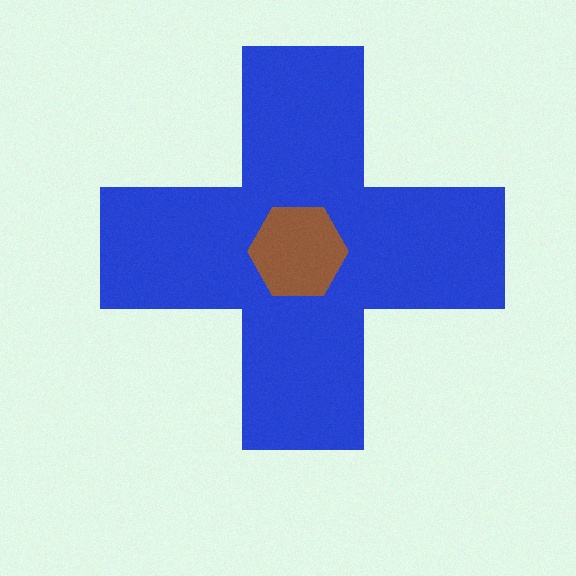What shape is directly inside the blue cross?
The brown hexagon.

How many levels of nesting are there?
2.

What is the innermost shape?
The brown hexagon.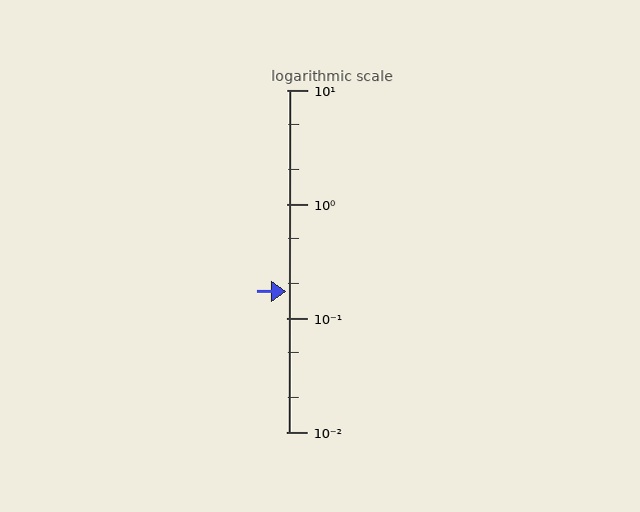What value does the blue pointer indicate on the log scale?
The pointer indicates approximately 0.17.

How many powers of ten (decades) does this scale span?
The scale spans 3 decades, from 0.01 to 10.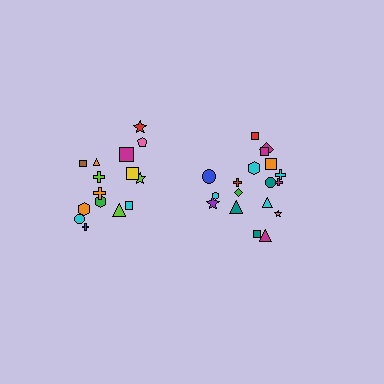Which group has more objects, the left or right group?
The right group.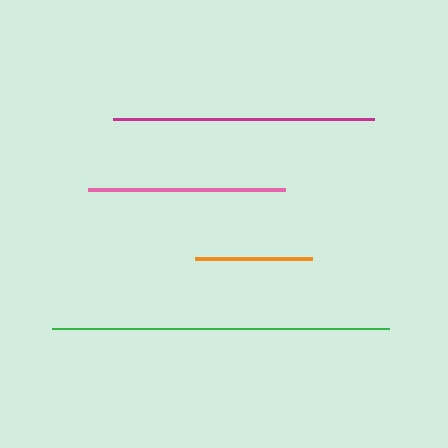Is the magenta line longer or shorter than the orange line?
The magenta line is longer than the orange line.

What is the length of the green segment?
The green segment is approximately 337 pixels long.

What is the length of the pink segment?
The pink segment is approximately 198 pixels long.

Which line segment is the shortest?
The orange line is the shortest at approximately 117 pixels.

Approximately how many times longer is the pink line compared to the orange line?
The pink line is approximately 1.7 times the length of the orange line.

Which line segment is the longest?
The green line is the longest at approximately 337 pixels.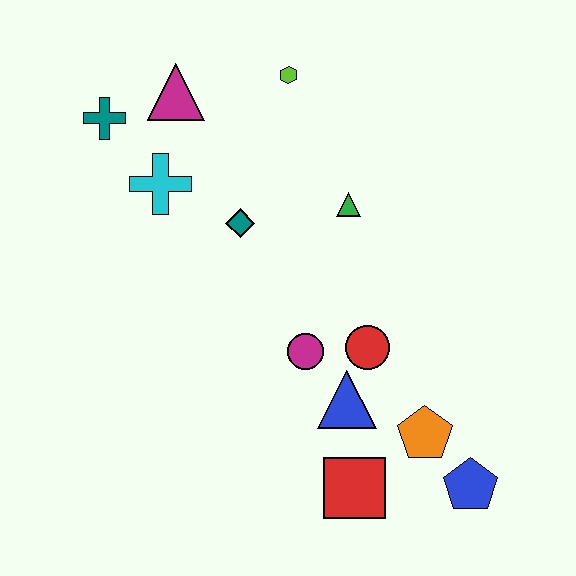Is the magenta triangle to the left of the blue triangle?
Yes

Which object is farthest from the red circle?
The teal cross is farthest from the red circle.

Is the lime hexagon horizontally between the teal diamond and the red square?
Yes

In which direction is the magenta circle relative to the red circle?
The magenta circle is to the left of the red circle.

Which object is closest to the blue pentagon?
The orange pentagon is closest to the blue pentagon.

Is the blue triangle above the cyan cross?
No